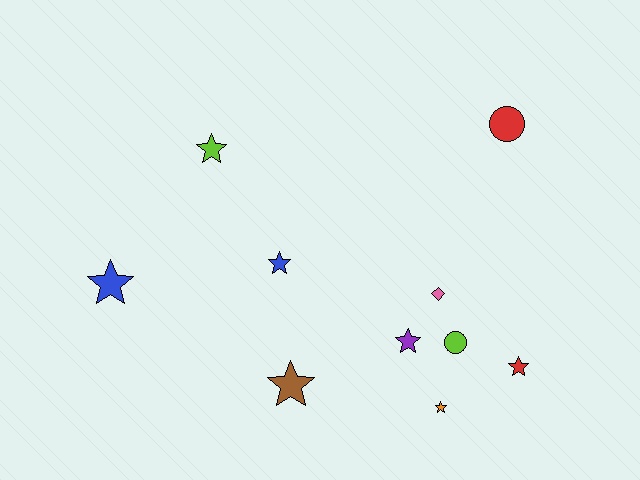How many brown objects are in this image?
There is 1 brown object.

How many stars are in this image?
There are 7 stars.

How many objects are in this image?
There are 10 objects.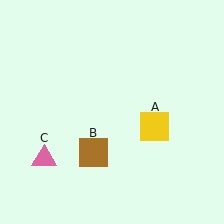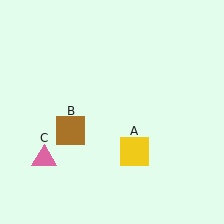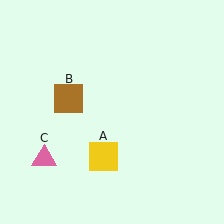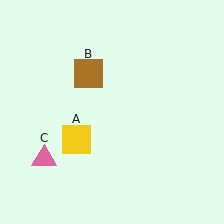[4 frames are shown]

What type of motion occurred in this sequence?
The yellow square (object A), brown square (object B) rotated clockwise around the center of the scene.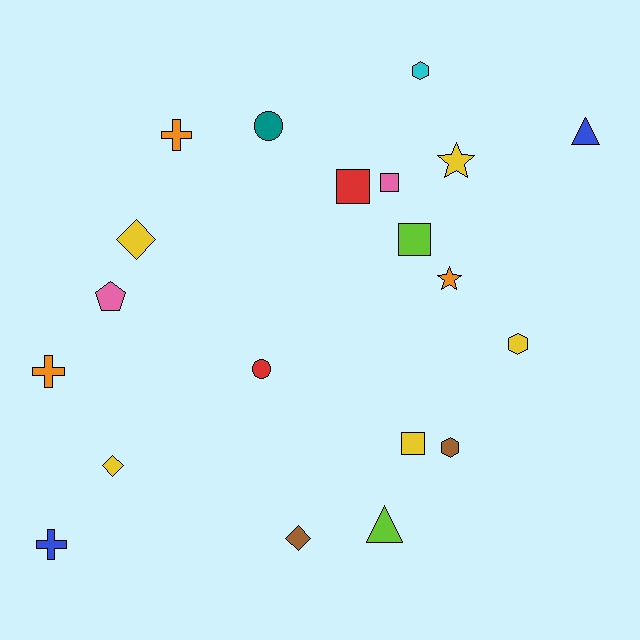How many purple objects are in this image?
There are no purple objects.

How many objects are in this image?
There are 20 objects.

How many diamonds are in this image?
There are 3 diamonds.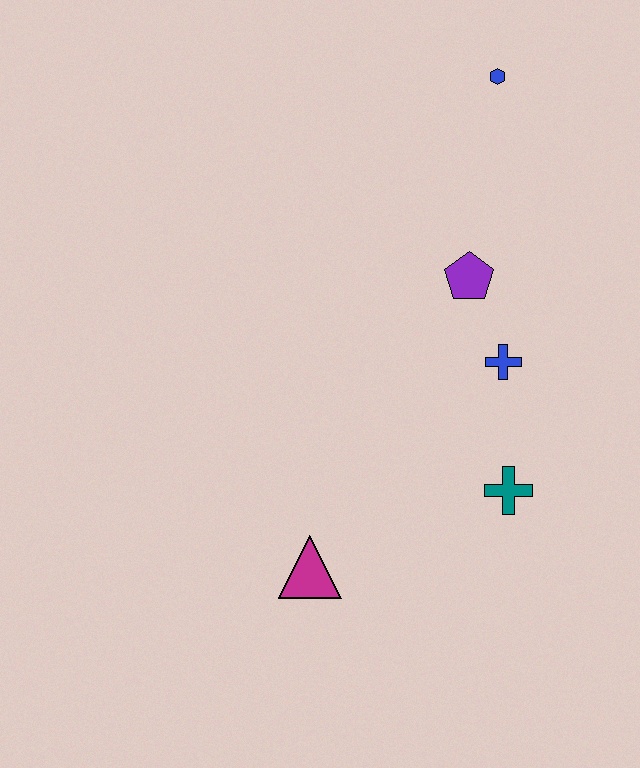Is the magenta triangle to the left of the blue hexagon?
Yes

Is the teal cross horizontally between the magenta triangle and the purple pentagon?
No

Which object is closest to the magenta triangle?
The teal cross is closest to the magenta triangle.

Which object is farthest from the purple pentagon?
The magenta triangle is farthest from the purple pentagon.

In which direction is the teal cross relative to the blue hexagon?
The teal cross is below the blue hexagon.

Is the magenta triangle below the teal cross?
Yes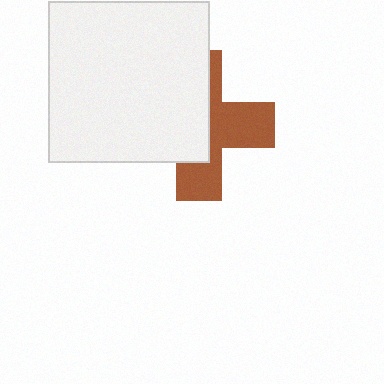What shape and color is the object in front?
The object in front is a white square.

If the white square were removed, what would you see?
You would see the complete brown cross.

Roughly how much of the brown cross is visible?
About half of it is visible (roughly 47%).